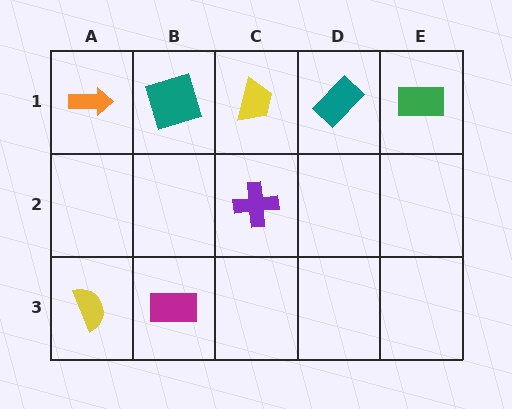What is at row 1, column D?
A teal rectangle.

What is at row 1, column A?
An orange arrow.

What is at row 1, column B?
A teal square.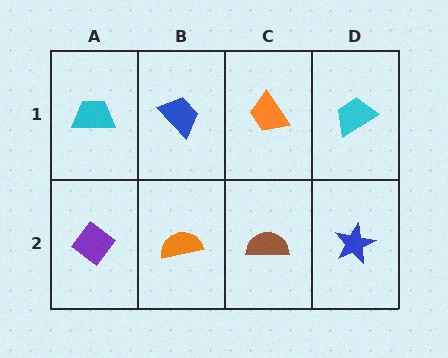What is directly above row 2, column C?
An orange trapezoid.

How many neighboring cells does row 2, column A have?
2.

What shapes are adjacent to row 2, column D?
A cyan trapezoid (row 1, column D), a brown semicircle (row 2, column C).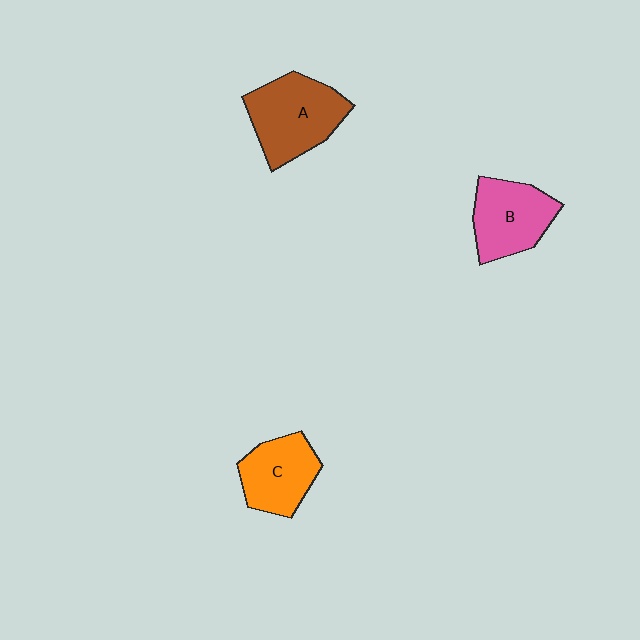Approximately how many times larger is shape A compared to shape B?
Approximately 1.2 times.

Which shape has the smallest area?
Shape C (orange).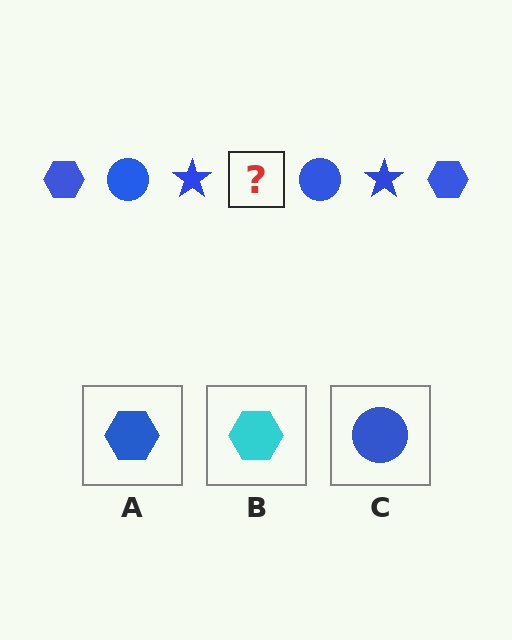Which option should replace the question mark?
Option A.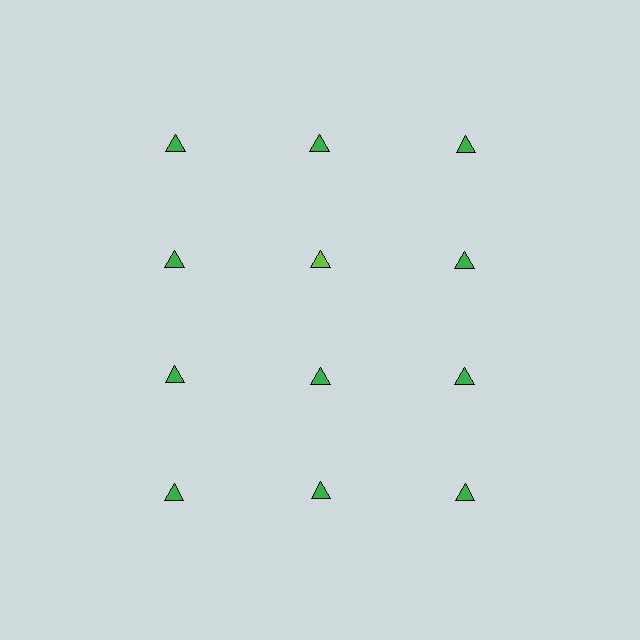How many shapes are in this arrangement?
There are 12 shapes arranged in a grid pattern.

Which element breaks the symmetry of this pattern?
The lime triangle in the second row, second from left column breaks the symmetry. All other shapes are green triangles.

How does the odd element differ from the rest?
It has a different color: lime instead of green.